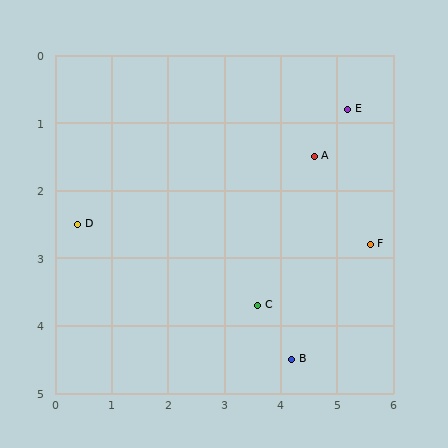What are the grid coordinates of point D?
Point D is at approximately (0.4, 2.5).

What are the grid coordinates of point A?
Point A is at approximately (4.6, 1.5).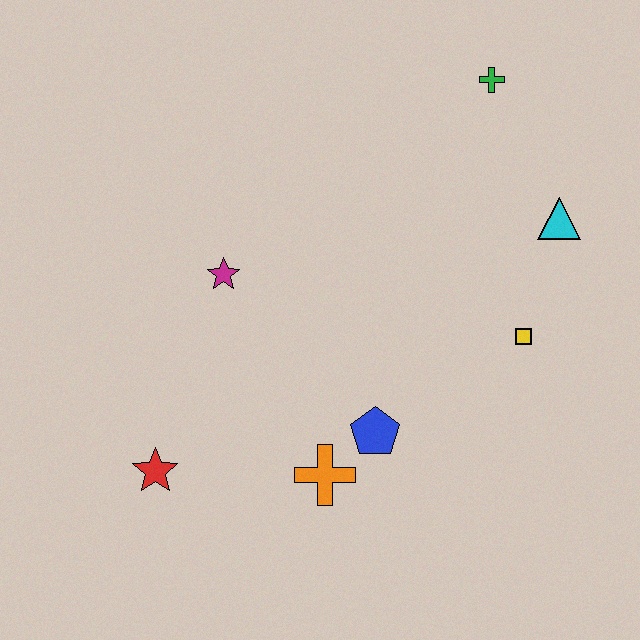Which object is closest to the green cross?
The cyan triangle is closest to the green cross.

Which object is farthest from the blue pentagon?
The green cross is farthest from the blue pentagon.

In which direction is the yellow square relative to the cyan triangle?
The yellow square is below the cyan triangle.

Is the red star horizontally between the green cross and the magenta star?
No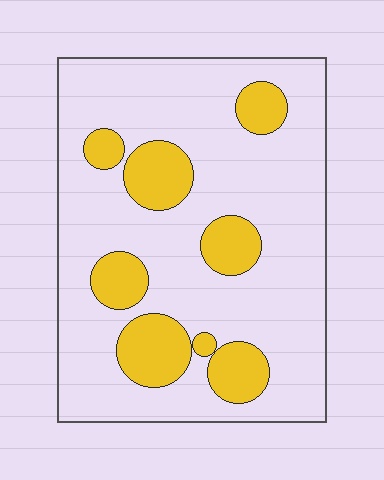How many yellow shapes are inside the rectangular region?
8.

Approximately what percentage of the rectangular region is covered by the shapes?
Approximately 20%.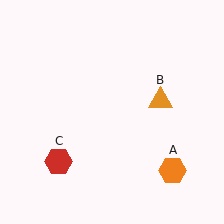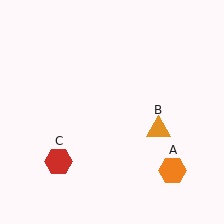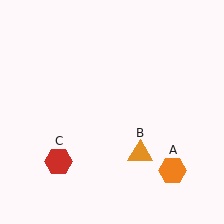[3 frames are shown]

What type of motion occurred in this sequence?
The orange triangle (object B) rotated clockwise around the center of the scene.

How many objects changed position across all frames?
1 object changed position: orange triangle (object B).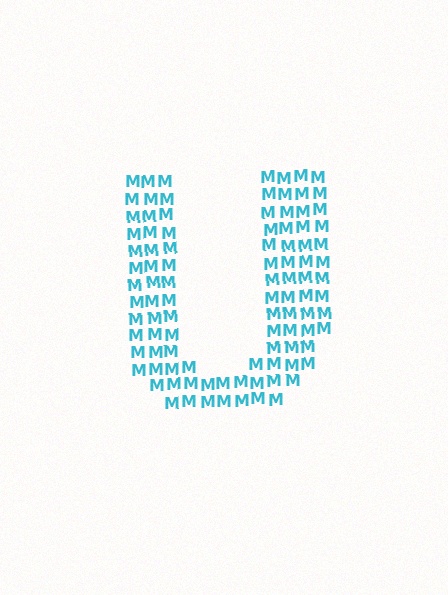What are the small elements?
The small elements are letter M's.